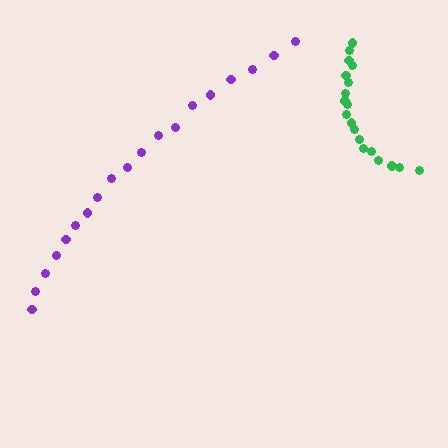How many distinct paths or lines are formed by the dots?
There are 2 distinct paths.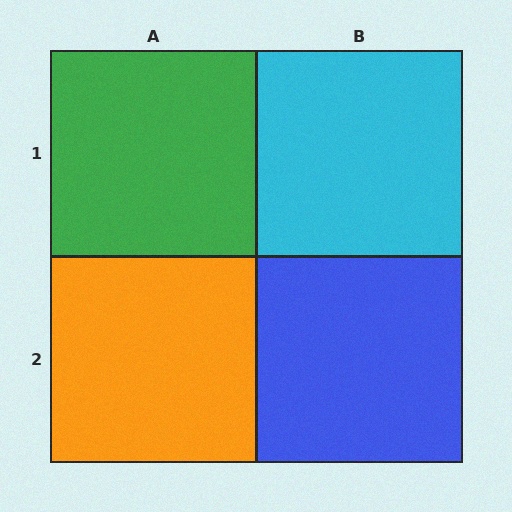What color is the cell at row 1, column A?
Green.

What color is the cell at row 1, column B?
Cyan.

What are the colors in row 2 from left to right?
Orange, blue.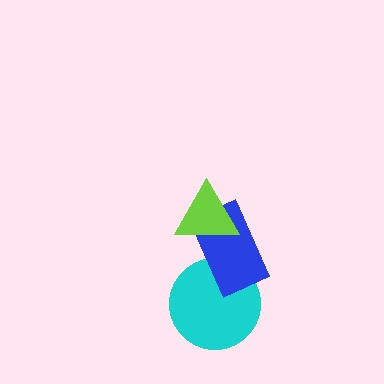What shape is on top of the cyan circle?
The blue rectangle is on top of the cyan circle.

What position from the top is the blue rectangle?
The blue rectangle is 2nd from the top.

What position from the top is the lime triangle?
The lime triangle is 1st from the top.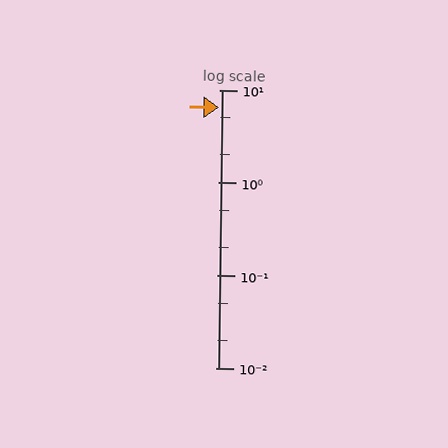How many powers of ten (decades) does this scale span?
The scale spans 3 decades, from 0.01 to 10.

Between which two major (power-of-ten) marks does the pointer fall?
The pointer is between 1 and 10.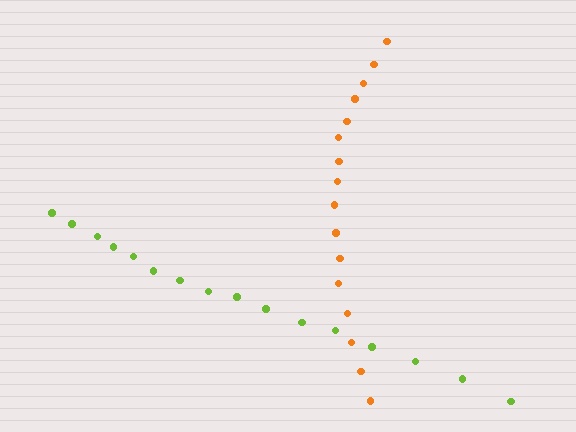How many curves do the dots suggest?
There are 2 distinct paths.